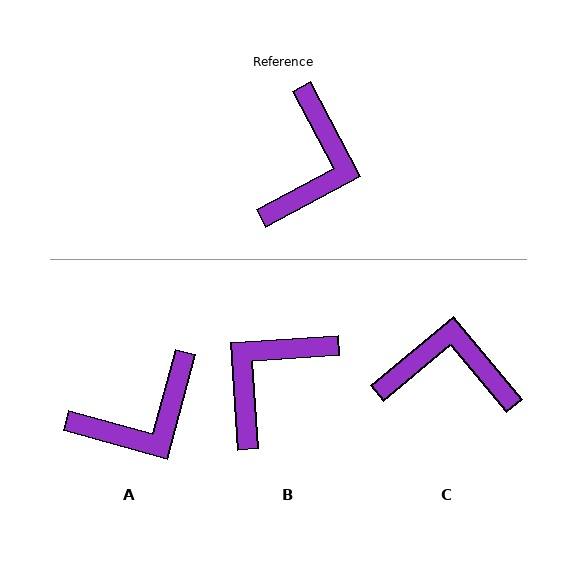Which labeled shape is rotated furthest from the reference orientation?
B, about 156 degrees away.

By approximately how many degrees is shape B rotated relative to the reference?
Approximately 156 degrees counter-clockwise.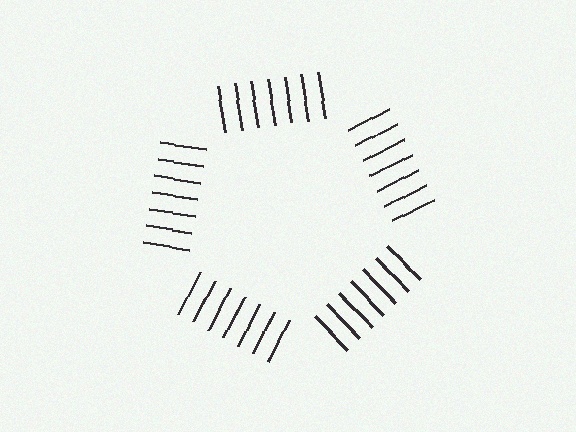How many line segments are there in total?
35 — 7 along each of the 5 edges.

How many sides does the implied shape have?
5 sides — the line-ends trace a pentagon.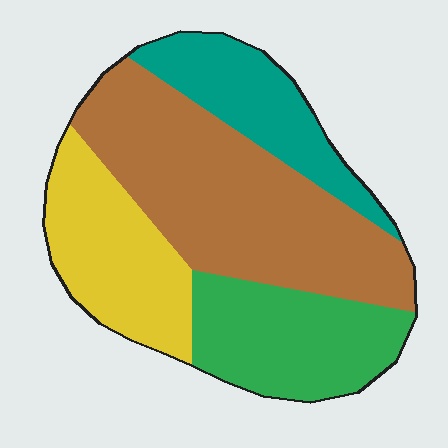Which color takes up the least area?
Teal, at roughly 15%.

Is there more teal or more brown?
Brown.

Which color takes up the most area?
Brown, at roughly 40%.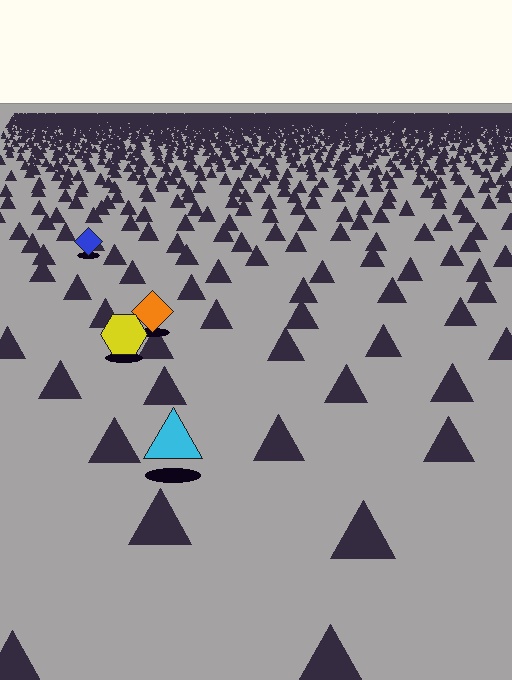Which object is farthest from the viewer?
The blue diamond is farthest from the viewer. It appears smaller and the ground texture around it is denser.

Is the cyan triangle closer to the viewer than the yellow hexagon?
Yes. The cyan triangle is closer — you can tell from the texture gradient: the ground texture is coarser near it.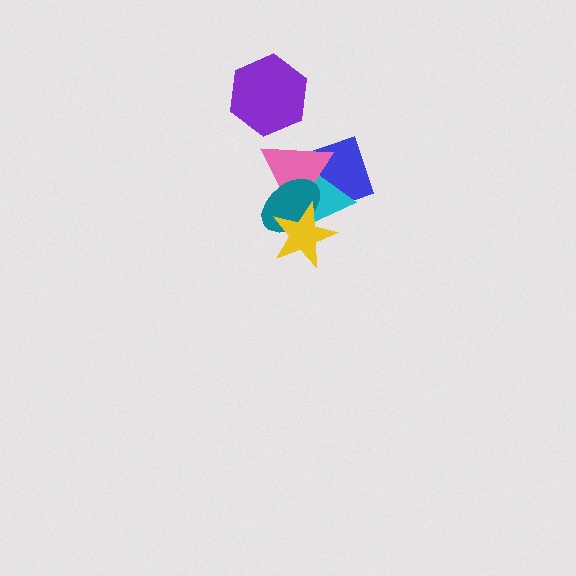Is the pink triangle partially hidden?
Yes, it is partially covered by another shape.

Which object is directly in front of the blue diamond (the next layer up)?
The cyan triangle is directly in front of the blue diamond.